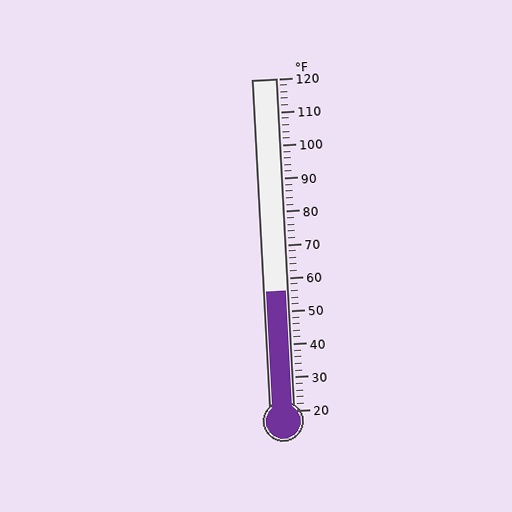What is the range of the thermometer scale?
The thermometer scale ranges from 20°F to 120°F.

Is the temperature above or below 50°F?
The temperature is above 50°F.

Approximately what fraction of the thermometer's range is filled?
The thermometer is filled to approximately 35% of its range.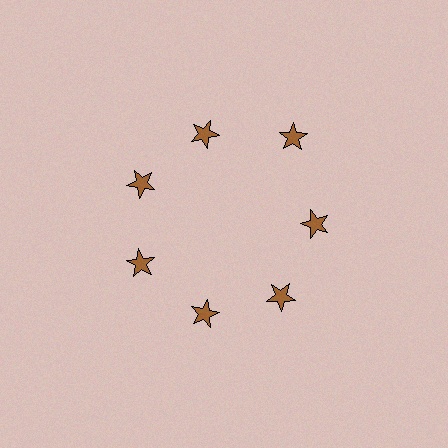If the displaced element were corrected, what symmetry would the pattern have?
It would have 7-fold rotational symmetry — the pattern would map onto itself every 51 degrees.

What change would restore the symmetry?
The symmetry would be restored by moving it inward, back onto the ring so that all 7 stars sit at equal angles and equal distance from the center.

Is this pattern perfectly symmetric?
No. The 7 brown stars are arranged in a ring, but one element near the 1 o'clock position is pushed outward from the center, breaking the 7-fold rotational symmetry.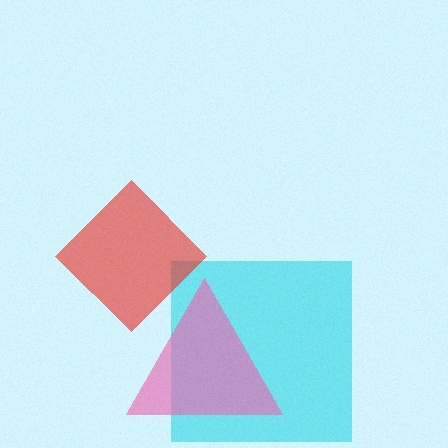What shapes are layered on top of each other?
The layered shapes are: a cyan square, a red diamond, a pink triangle.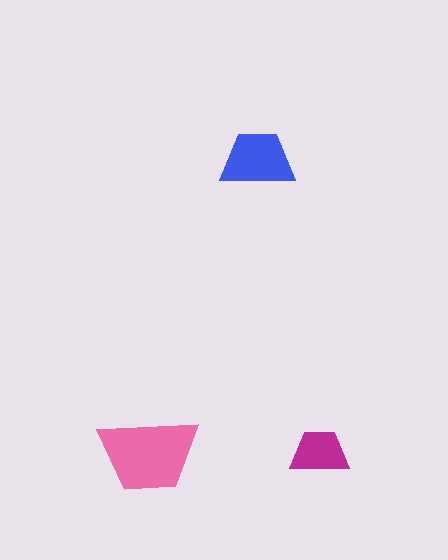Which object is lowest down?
The pink trapezoid is bottommost.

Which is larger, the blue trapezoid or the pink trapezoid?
The pink one.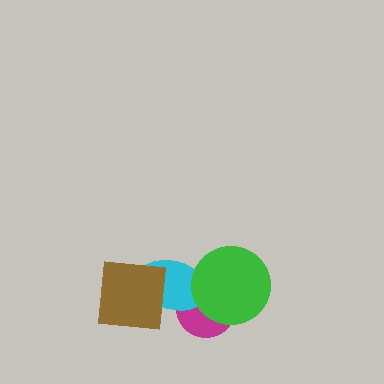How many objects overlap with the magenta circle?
2 objects overlap with the magenta circle.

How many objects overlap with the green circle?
2 objects overlap with the green circle.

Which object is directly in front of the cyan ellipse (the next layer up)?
The brown square is directly in front of the cyan ellipse.